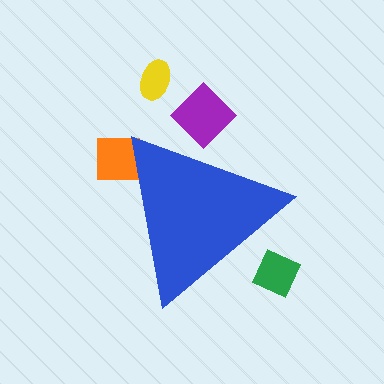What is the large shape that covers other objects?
A blue triangle.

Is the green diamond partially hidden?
Yes, the green diamond is partially hidden behind the blue triangle.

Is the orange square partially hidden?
Yes, the orange square is partially hidden behind the blue triangle.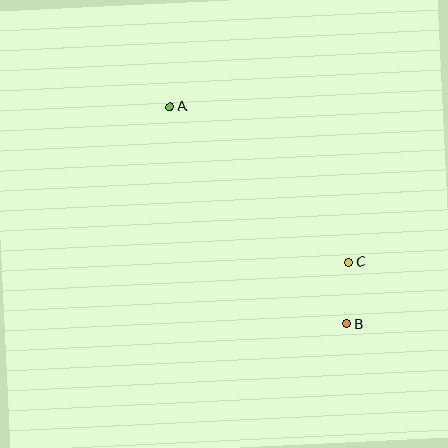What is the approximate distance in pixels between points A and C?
The distance between A and C is approximately 237 pixels.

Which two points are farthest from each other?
Points A and B are farthest from each other.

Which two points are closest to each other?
Points B and C are closest to each other.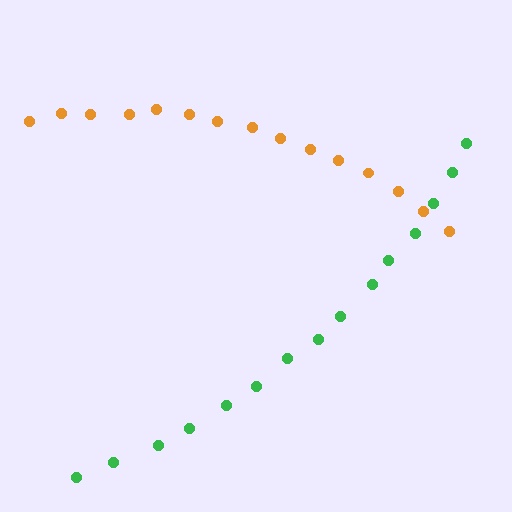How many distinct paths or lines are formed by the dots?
There are 2 distinct paths.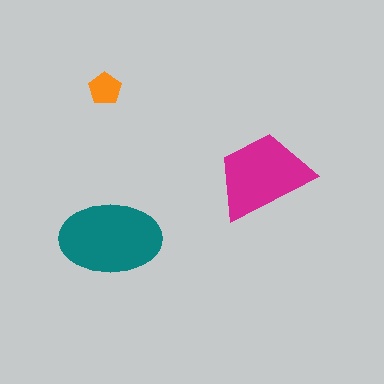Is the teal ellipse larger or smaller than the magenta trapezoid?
Larger.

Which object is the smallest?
The orange pentagon.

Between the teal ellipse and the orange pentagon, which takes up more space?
The teal ellipse.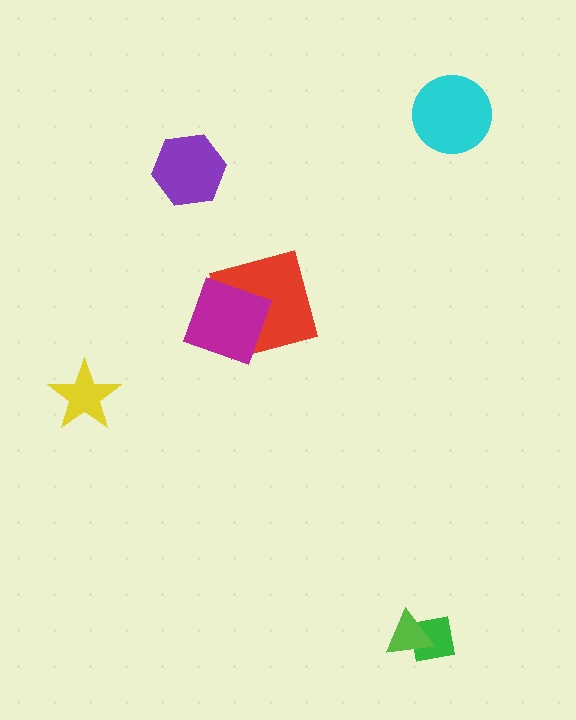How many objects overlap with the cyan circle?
0 objects overlap with the cyan circle.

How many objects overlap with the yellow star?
0 objects overlap with the yellow star.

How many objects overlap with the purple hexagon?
0 objects overlap with the purple hexagon.